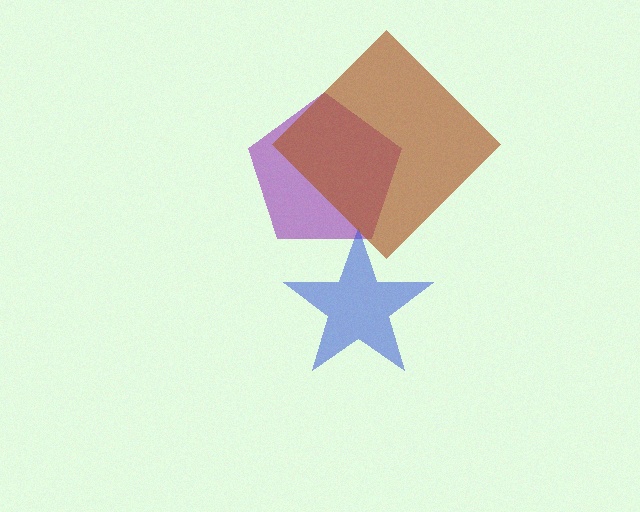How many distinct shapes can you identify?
There are 3 distinct shapes: a purple pentagon, a blue star, a brown diamond.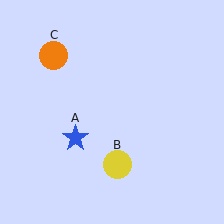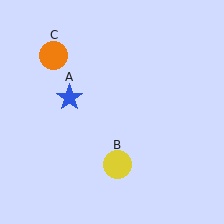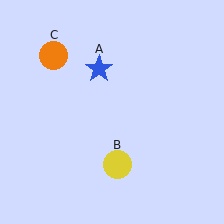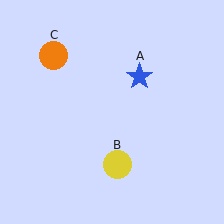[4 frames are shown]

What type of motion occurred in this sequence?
The blue star (object A) rotated clockwise around the center of the scene.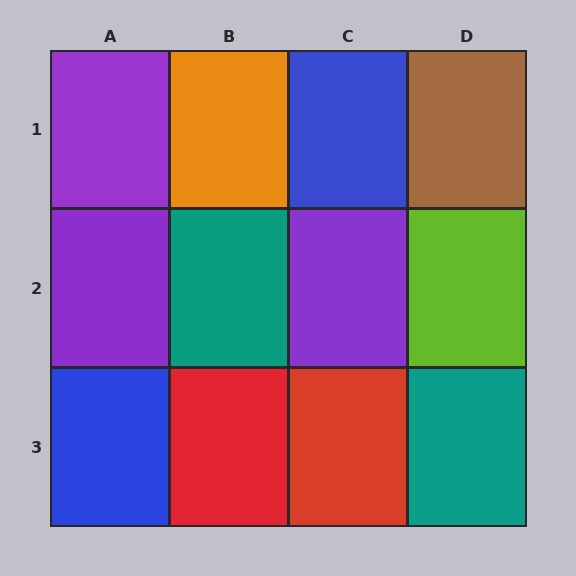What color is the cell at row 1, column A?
Purple.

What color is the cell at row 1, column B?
Orange.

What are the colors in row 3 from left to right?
Blue, red, red, teal.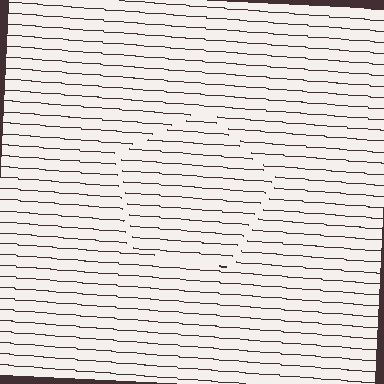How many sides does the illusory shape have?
5 sides — the line-ends trace a pentagon.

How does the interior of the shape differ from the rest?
The interior of the shape contains the same grating, shifted by half a period — the contour is defined by the phase discontinuity where line-ends from the inner and outer gratings abut.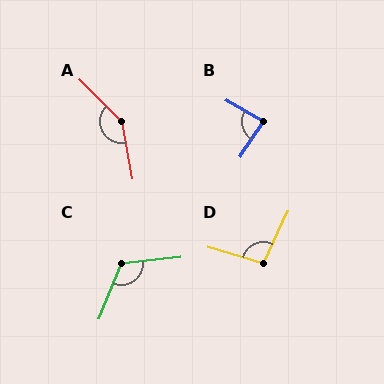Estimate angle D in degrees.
Approximately 98 degrees.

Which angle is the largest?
A, at approximately 146 degrees.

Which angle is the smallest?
B, at approximately 86 degrees.